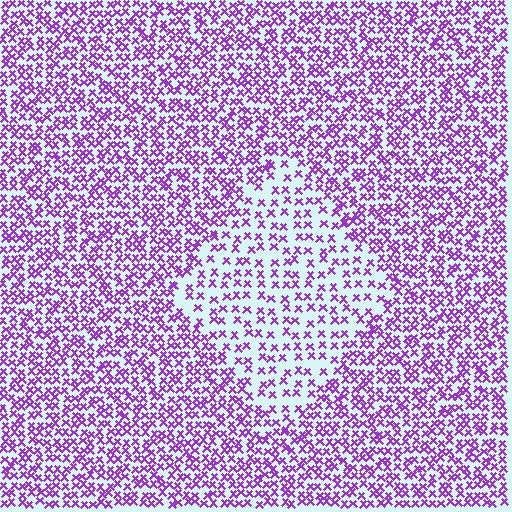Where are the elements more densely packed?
The elements are more densely packed outside the diamond boundary.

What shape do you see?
I see a diamond.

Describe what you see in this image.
The image contains small purple elements arranged at two different densities. A diamond-shaped region is visible where the elements are less densely packed than the surrounding area.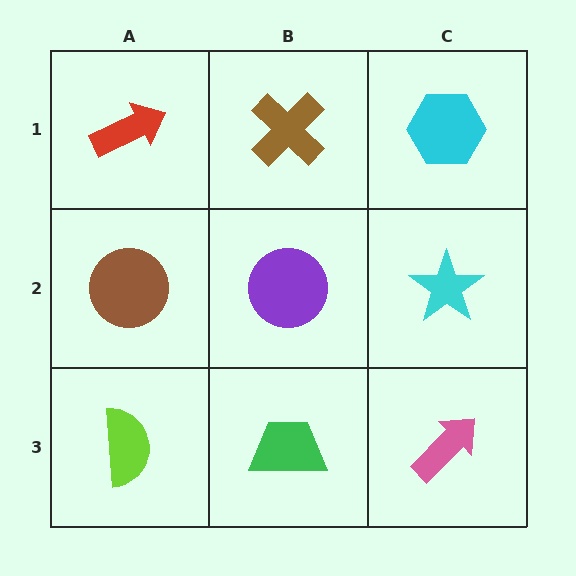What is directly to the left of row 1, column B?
A red arrow.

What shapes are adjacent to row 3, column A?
A brown circle (row 2, column A), a green trapezoid (row 3, column B).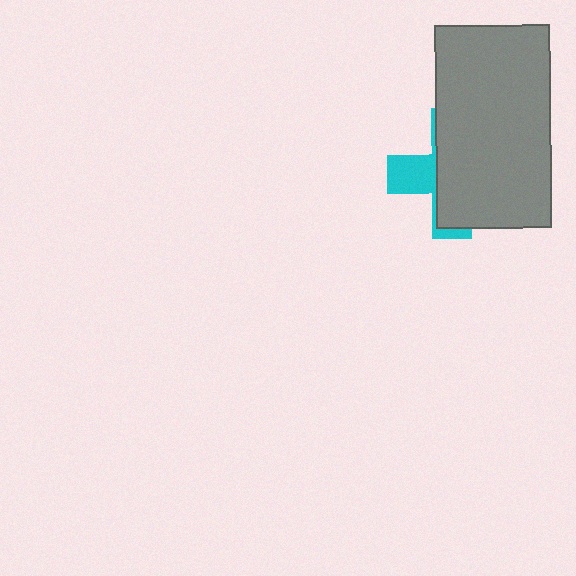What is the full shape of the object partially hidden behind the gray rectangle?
The partially hidden object is a cyan cross.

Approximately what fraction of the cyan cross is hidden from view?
Roughly 69% of the cyan cross is hidden behind the gray rectangle.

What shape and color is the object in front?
The object in front is a gray rectangle.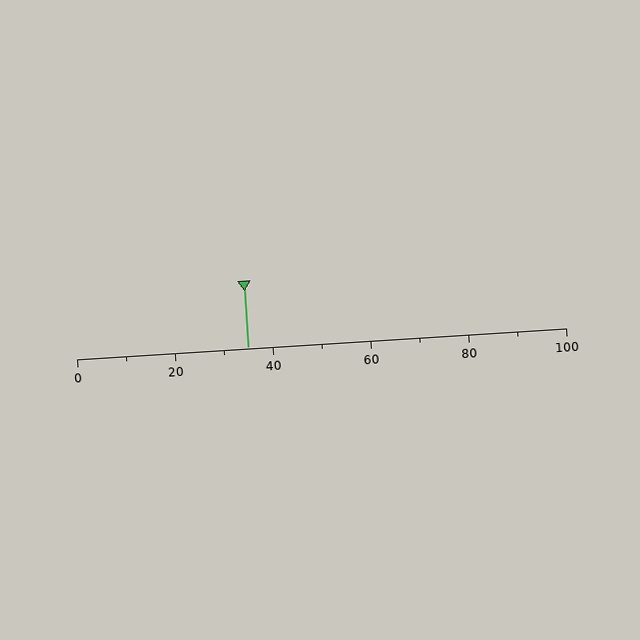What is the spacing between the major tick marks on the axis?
The major ticks are spaced 20 apart.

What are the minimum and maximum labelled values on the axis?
The axis runs from 0 to 100.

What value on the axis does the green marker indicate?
The marker indicates approximately 35.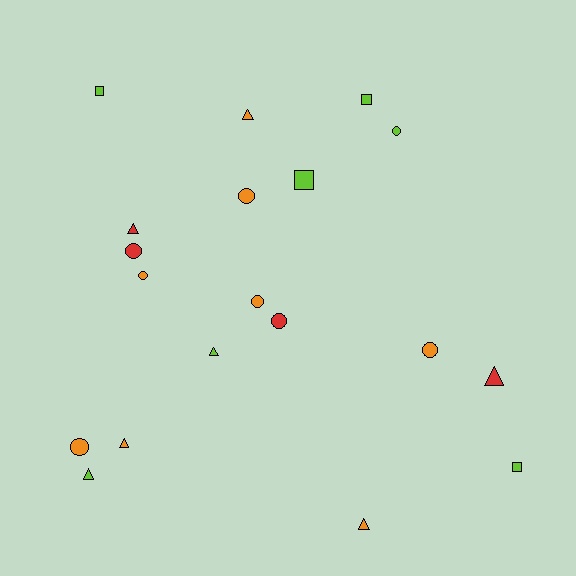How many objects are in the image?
There are 19 objects.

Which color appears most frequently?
Orange, with 8 objects.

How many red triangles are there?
There are 2 red triangles.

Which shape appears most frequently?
Circle, with 8 objects.